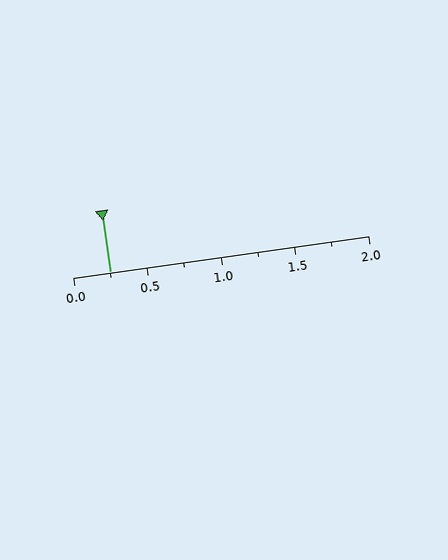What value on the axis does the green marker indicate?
The marker indicates approximately 0.25.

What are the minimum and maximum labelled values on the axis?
The axis runs from 0.0 to 2.0.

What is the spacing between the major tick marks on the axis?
The major ticks are spaced 0.5 apart.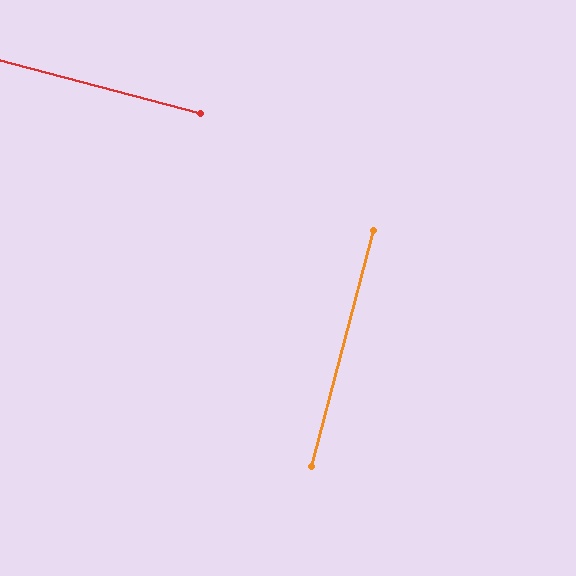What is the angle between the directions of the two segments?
Approximately 90 degrees.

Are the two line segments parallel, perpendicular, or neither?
Perpendicular — they meet at approximately 90°.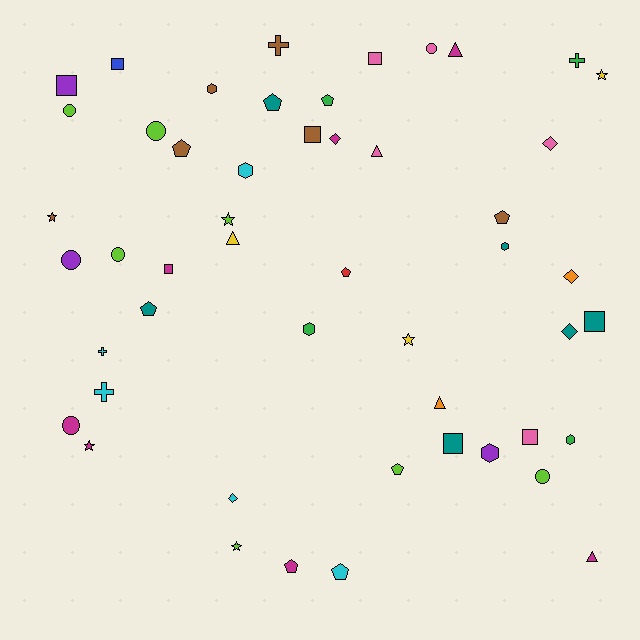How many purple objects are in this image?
There are 3 purple objects.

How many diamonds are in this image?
There are 5 diamonds.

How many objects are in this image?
There are 50 objects.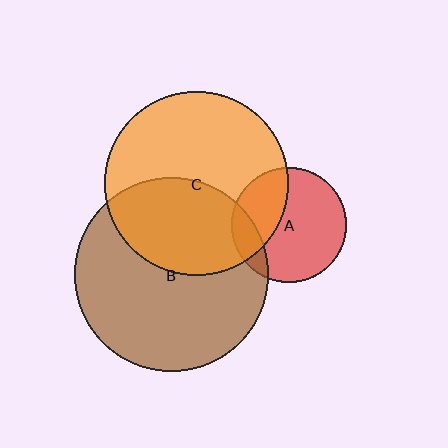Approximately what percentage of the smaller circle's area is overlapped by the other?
Approximately 40%.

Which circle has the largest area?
Circle B (brown).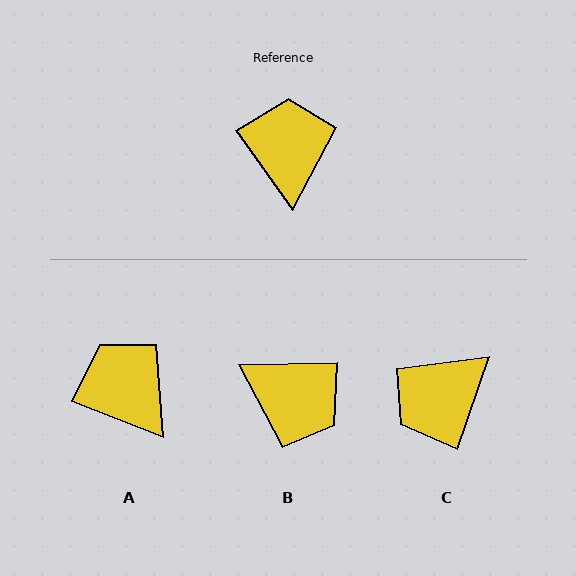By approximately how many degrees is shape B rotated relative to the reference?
Approximately 124 degrees clockwise.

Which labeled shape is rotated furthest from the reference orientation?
C, about 125 degrees away.